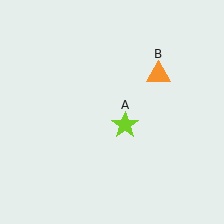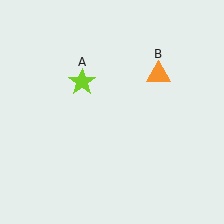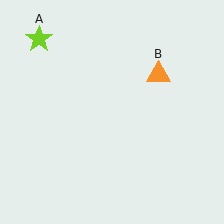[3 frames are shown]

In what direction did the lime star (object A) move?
The lime star (object A) moved up and to the left.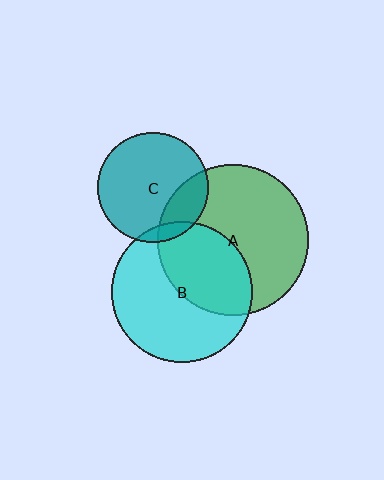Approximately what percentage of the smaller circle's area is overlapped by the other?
Approximately 40%.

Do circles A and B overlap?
Yes.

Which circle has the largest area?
Circle A (green).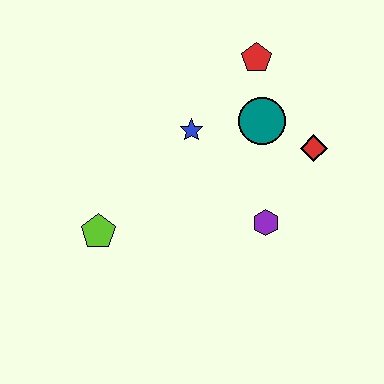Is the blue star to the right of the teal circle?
No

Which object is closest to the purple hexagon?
The red diamond is closest to the purple hexagon.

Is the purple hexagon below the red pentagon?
Yes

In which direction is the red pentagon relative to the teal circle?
The red pentagon is above the teal circle.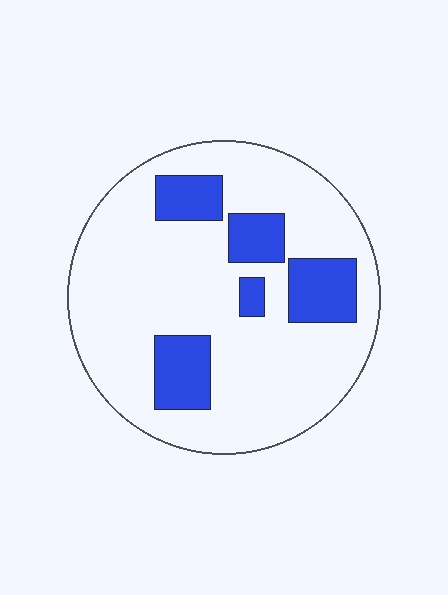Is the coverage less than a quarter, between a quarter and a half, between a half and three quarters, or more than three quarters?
Less than a quarter.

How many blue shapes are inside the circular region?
5.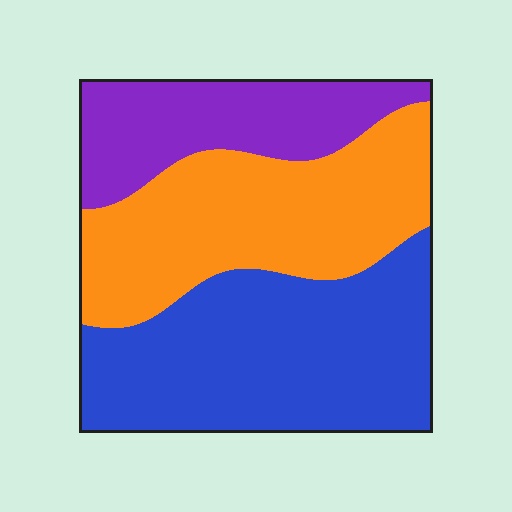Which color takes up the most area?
Blue, at roughly 40%.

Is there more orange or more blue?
Blue.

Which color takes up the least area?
Purple, at roughly 20%.